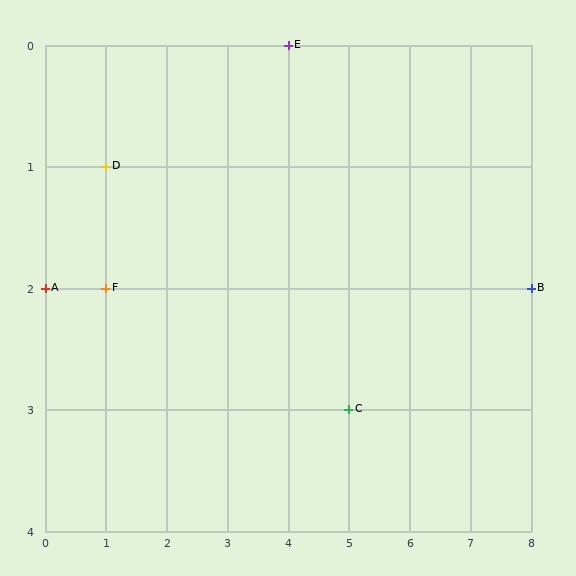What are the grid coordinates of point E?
Point E is at grid coordinates (4, 0).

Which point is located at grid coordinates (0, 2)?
Point A is at (0, 2).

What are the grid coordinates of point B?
Point B is at grid coordinates (8, 2).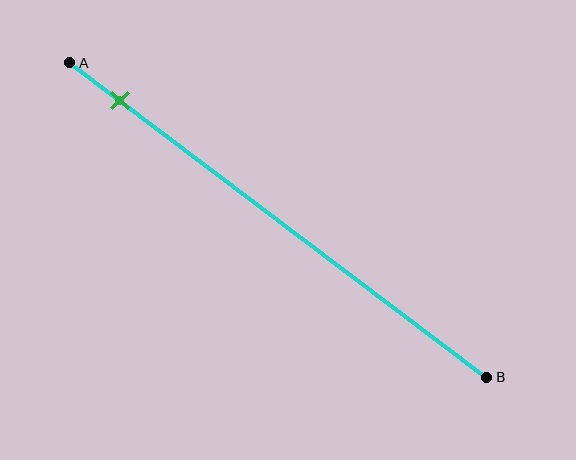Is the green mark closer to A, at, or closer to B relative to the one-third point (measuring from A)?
The green mark is closer to point A than the one-third point of segment AB.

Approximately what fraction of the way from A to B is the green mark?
The green mark is approximately 10% of the way from A to B.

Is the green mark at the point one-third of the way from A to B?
No, the mark is at about 10% from A, not at the 33% one-third point.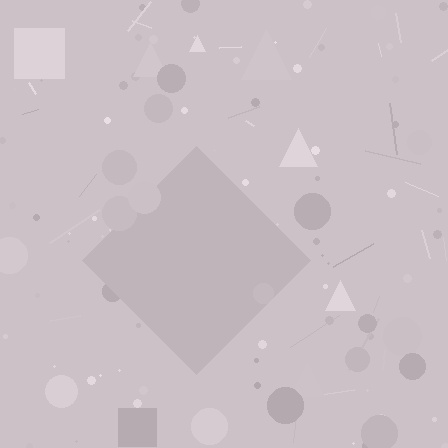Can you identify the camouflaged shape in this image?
The camouflaged shape is a diamond.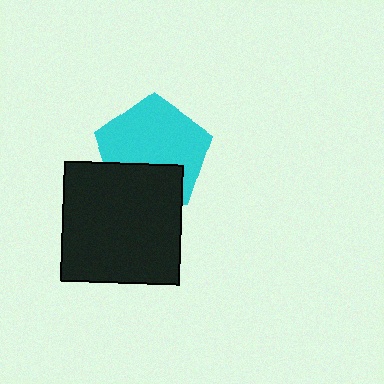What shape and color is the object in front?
The object in front is a black square.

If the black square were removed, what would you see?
You would see the complete cyan pentagon.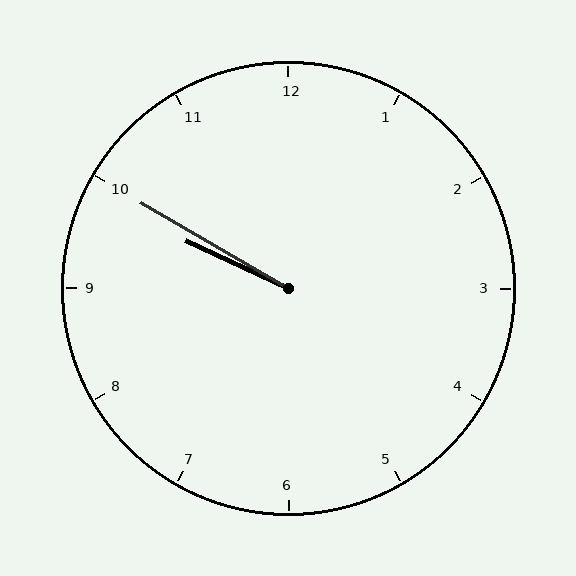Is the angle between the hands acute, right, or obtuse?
It is acute.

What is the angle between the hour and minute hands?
Approximately 5 degrees.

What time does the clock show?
9:50.